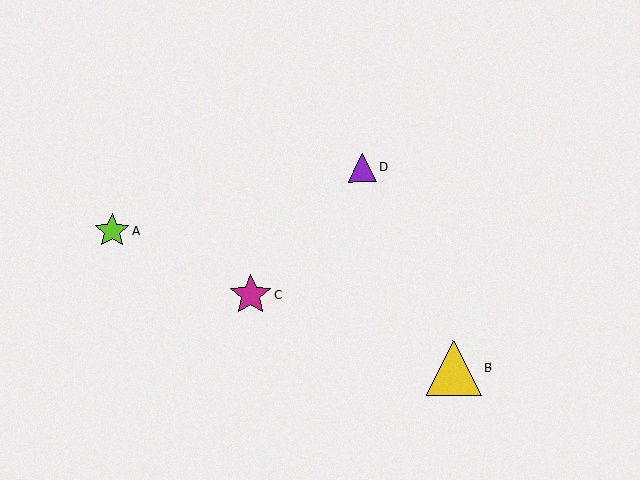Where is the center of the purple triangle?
The center of the purple triangle is at (362, 168).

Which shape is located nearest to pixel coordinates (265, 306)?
The magenta star (labeled C) at (250, 295) is nearest to that location.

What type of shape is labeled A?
Shape A is a lime star.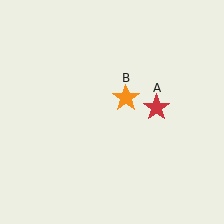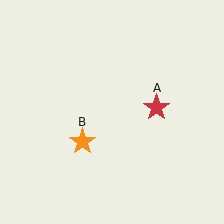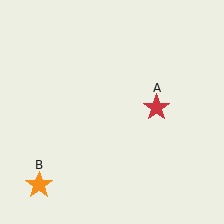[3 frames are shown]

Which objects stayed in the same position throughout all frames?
Red star (object A) remained stationary.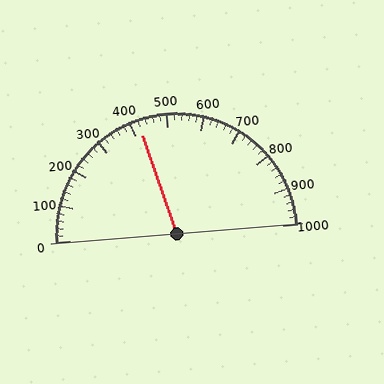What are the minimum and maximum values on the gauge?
The gauge ranges from 0 to 1000.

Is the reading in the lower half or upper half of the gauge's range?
The reading is in the lower half of the range (0 to 1000).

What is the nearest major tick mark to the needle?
The nearest major tick mark is 400.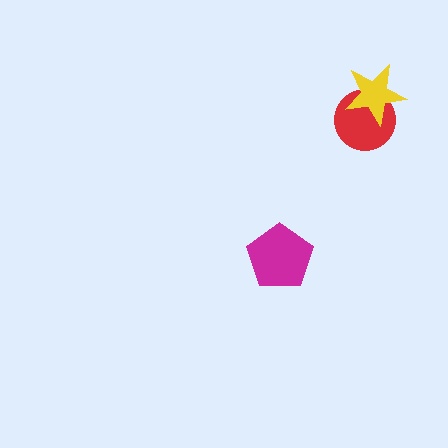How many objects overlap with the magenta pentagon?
0 objects overlap with the magenta pentagon.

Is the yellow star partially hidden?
No, no other shape covers it.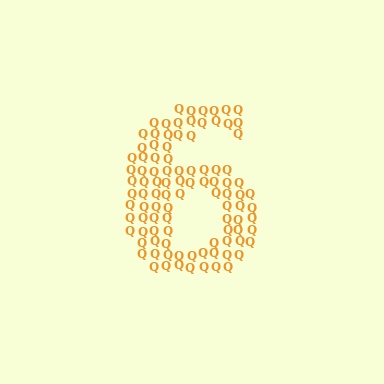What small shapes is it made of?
It is made of small letter Q's.